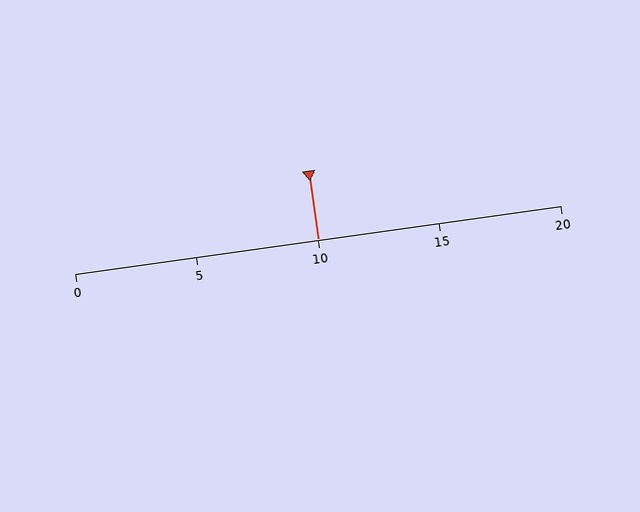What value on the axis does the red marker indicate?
The marker indicates approximately 10.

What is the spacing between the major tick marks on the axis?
The major ticks are spaced 5 apart.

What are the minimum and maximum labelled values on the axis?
The axis runs from 0 to 20.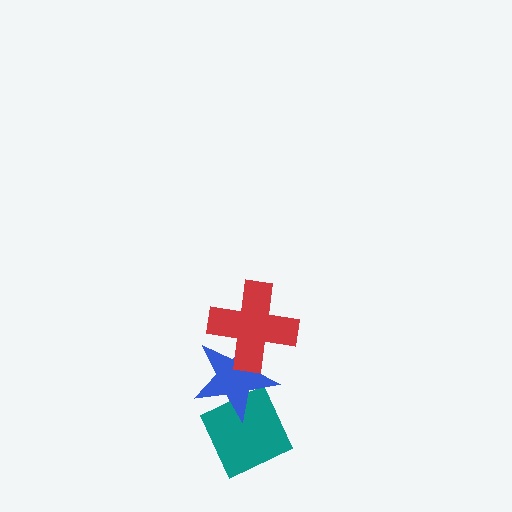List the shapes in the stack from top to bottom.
From top to bottom: the red cross, the blue star, the teal diamond.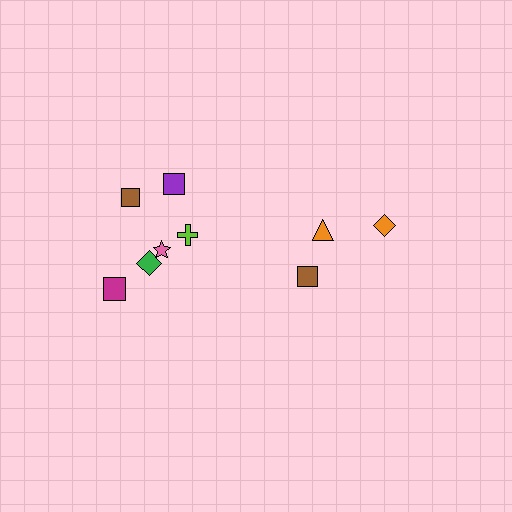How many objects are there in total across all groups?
There are 9 objects.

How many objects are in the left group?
There are 6 objects.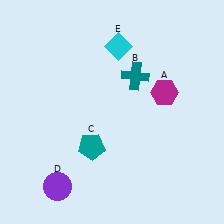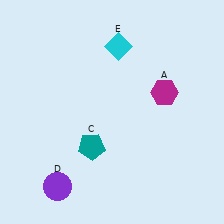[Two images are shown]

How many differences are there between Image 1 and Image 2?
There is 1 difference between the two images.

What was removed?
The teal cross (B) was removed in Image 2.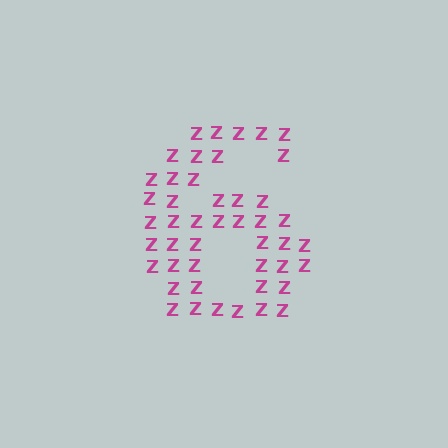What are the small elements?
The small elements are letter Z's.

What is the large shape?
The large shape is the digit 6.